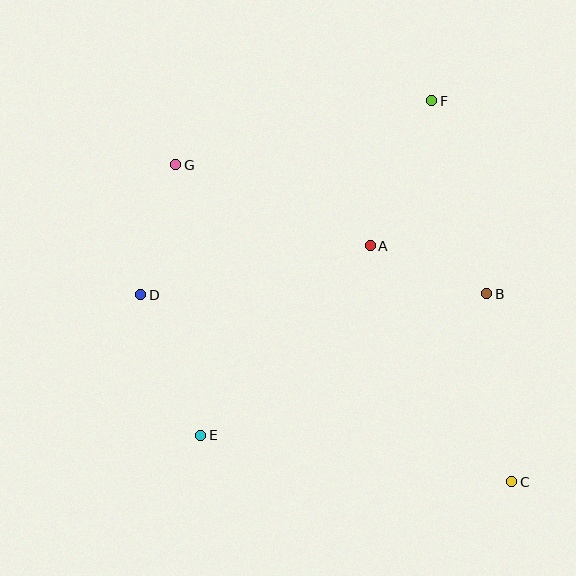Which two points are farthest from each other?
Points C and G are farthest from each other.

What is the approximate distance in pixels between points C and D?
The distance between C and D is approximately 415 pixels.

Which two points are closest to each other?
Points A and B are closest to each other.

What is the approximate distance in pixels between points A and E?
The distance between A and E is approximately 254 pixels.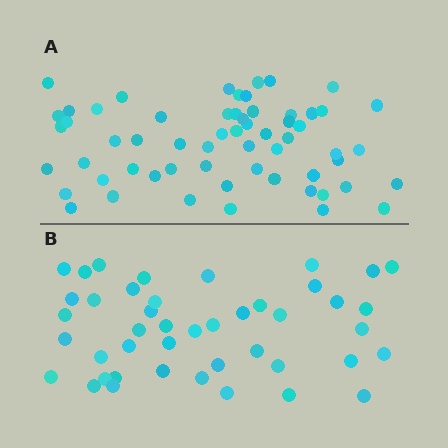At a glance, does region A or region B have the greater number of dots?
Region A (the top region) has more dots.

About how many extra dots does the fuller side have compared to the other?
Region A has approximately 15 more dots than region B.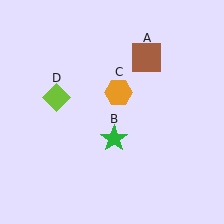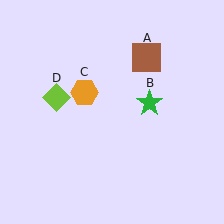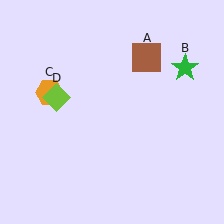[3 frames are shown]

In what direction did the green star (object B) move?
The green star (object B) moved up and to the right.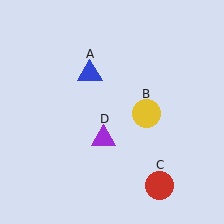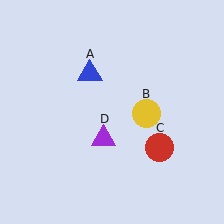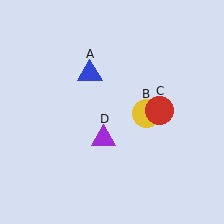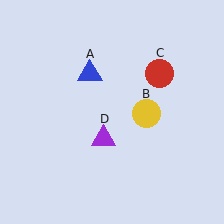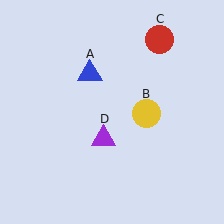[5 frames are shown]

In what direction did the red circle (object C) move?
The red circle (object C) moved up.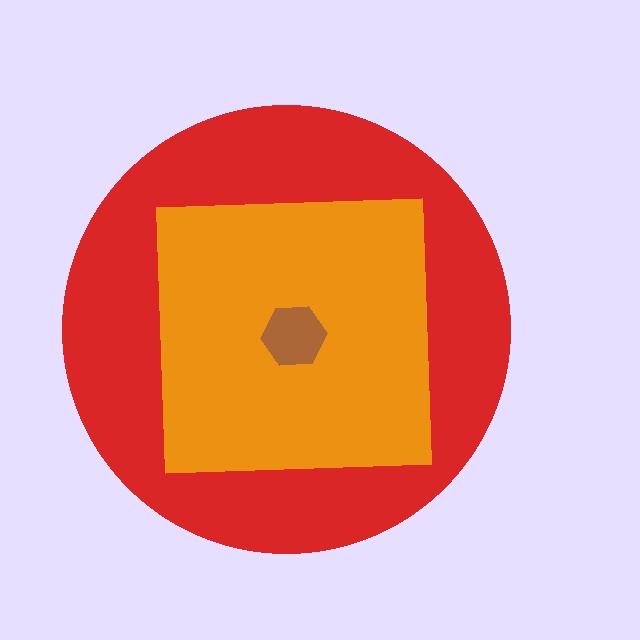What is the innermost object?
The brown hexagon.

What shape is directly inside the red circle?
The orange square.